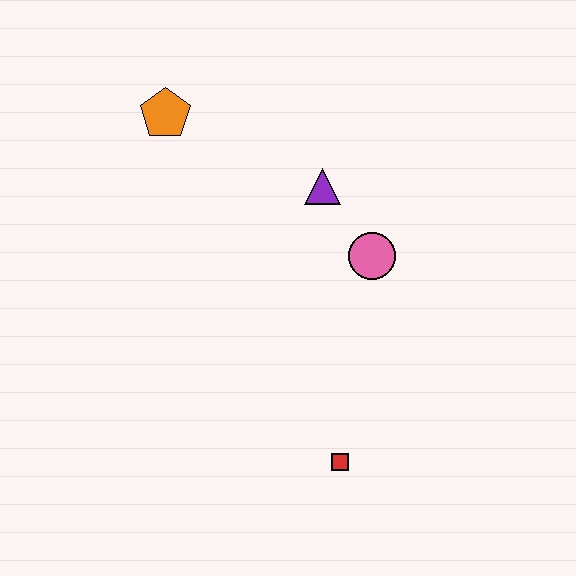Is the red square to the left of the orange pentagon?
No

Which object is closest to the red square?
The pink circle is closest to the red square.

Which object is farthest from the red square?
The orange pentagon is farthest from the red square.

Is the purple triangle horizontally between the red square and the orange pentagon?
Yes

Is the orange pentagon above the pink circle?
Yes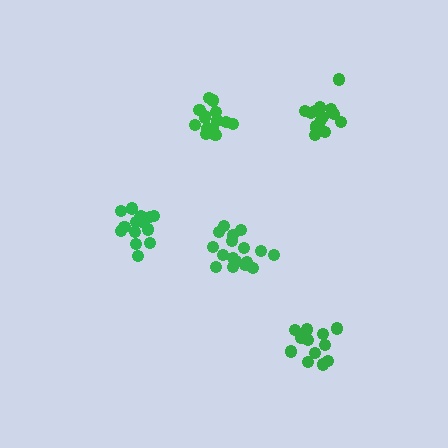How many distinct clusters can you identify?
There are 5 distinct clusters.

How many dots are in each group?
Group 1: 15 dots, Group 2: 14 dots, Group 3: 17 dots, Group 4: 12 dots, Group 5: 15 dots (73 total).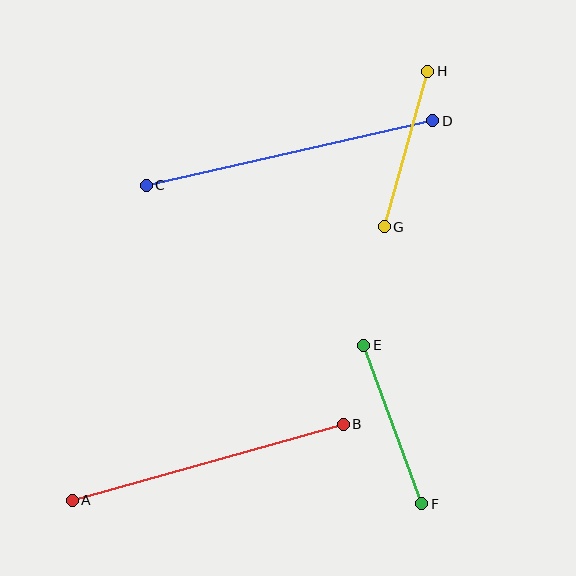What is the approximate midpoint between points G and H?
The midpoint is at approximately (406, 149) pixels.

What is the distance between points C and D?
The distance is approximately 294 pixels.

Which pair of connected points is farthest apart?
Points C and D are farthest apart.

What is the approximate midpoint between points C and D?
The midpoint is at approximately (290, 153) pixels.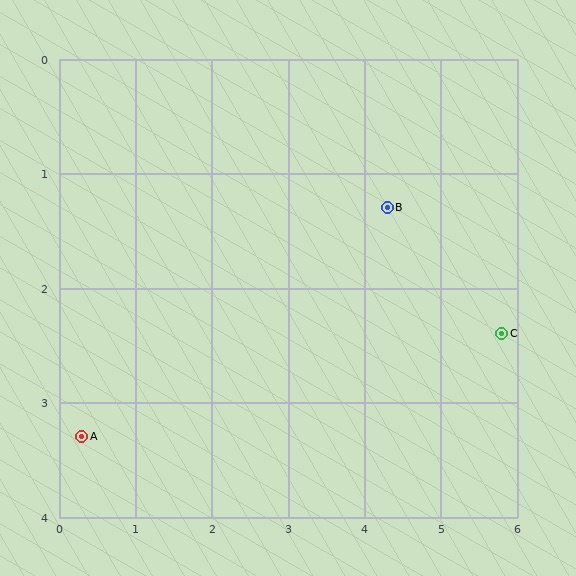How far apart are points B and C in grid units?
Points B and C are about 1.9 grid units apart.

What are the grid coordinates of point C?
Point C is at approximately (5.8, 2.4).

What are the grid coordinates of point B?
Point B is at approximately (4.3, 1.3).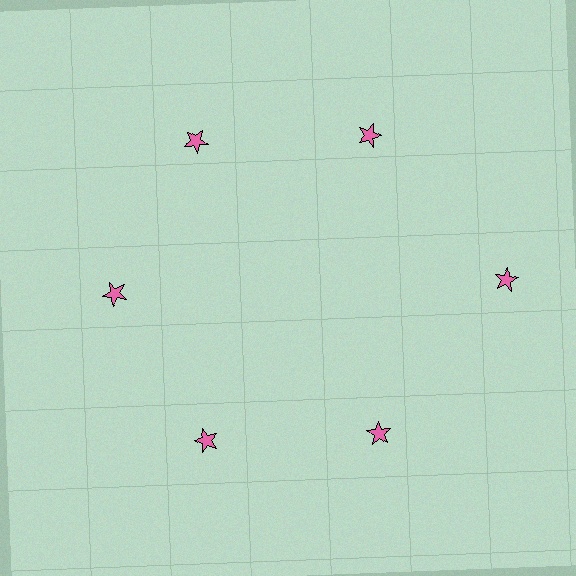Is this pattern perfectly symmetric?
No. The 6 pink stars are arranged in a ring, but one element near the 3 o'clock position is pushed outward from the center, breaking the 6-fold rotational symmetry.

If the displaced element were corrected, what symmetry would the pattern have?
It would have 6-fold rotational symmetry — the pattern would map onto itself every 60 degrees.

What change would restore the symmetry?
The symmetry would be restored by moving it inward, back onto the ring so that all 6 stars sit at equal angles and equal distance from the center.